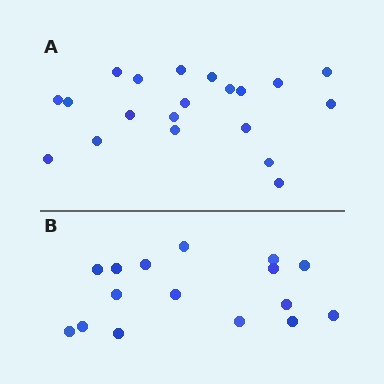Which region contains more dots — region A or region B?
Region A (the top region) has more dots.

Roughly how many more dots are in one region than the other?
Region A has about 4 more dots than region B.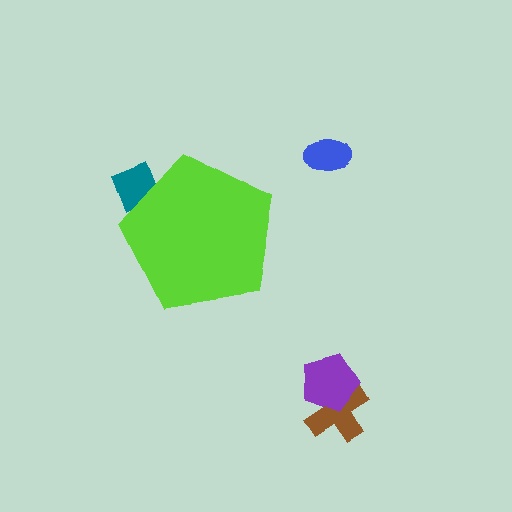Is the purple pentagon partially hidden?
No, the purple pentagon is fully visible.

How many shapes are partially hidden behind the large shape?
1 shape is partially hidden.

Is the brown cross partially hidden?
No, the brown cross is fully visible.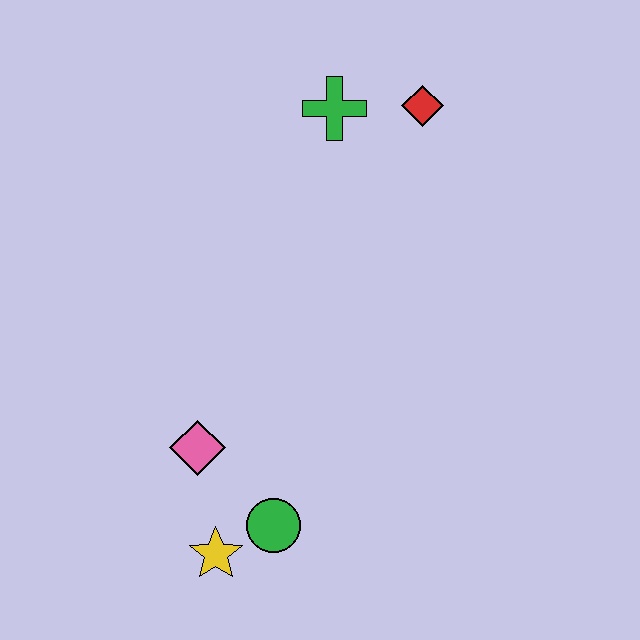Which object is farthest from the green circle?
The red diamond is farthest from the green circle.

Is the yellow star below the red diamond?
Yes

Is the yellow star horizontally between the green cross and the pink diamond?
Yes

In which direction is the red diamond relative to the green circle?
The red diamond is above the green circle.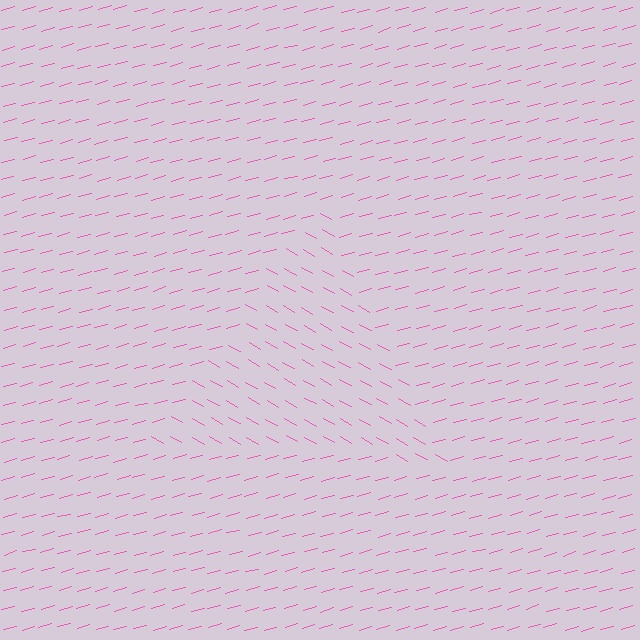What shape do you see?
I see a triangle.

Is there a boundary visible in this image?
Yes, there is a texture boundary formed by a change in line orientation.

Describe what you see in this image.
The image is filled with small pink line segments. A triangle region in the image has lines oriented differently from the surrounding lines, creating a visible texture boundary.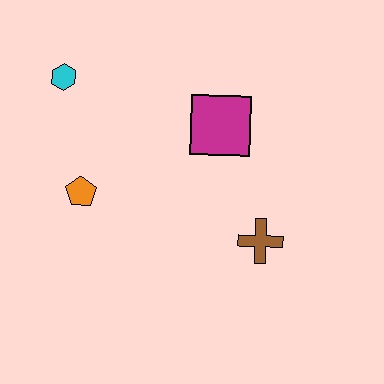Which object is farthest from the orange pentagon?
The brown cross is farthest from the orange pentagon.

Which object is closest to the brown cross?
The magenta square is closest to the brown cross.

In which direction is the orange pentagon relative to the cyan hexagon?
The orange pentagon is below the cyan hexagon.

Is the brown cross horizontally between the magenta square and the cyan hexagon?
No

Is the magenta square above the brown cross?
Yes